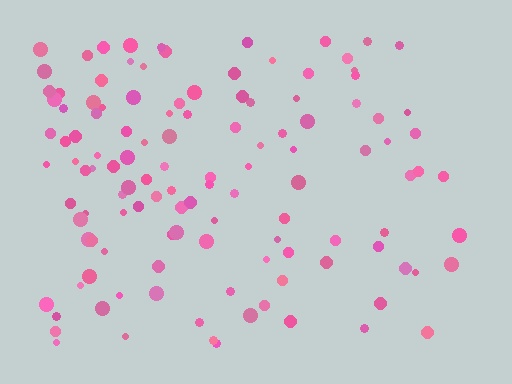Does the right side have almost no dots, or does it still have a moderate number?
Still a moderate number, just noticeably fewer than the left.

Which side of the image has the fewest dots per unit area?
The right.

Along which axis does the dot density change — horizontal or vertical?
Horizontal.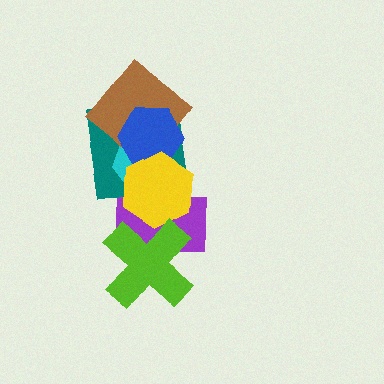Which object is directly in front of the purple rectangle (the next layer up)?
The teal square is directly in front of the purple rectangle.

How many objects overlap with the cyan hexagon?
5 objects overlap with the cyan hexagon.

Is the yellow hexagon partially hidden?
Yes, it is partially covered by another shape.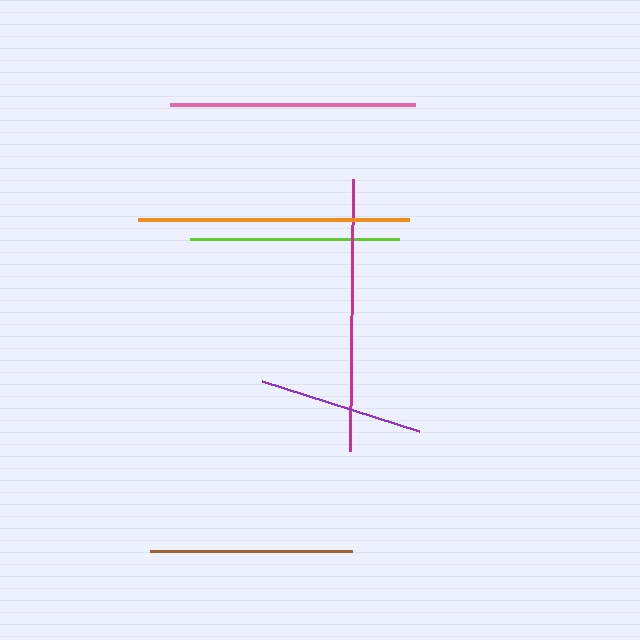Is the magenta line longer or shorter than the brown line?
The magenta line is longer than the brown line.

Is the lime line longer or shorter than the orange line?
The orange line is longer than the lime line.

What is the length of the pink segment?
The pink segment is approximately 245 pixels long.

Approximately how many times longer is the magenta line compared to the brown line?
The magenta line is approximately 1.3 times the length of the brown line.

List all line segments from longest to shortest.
From longest to shortest: magenta, orange, pink, lime, brown, purple.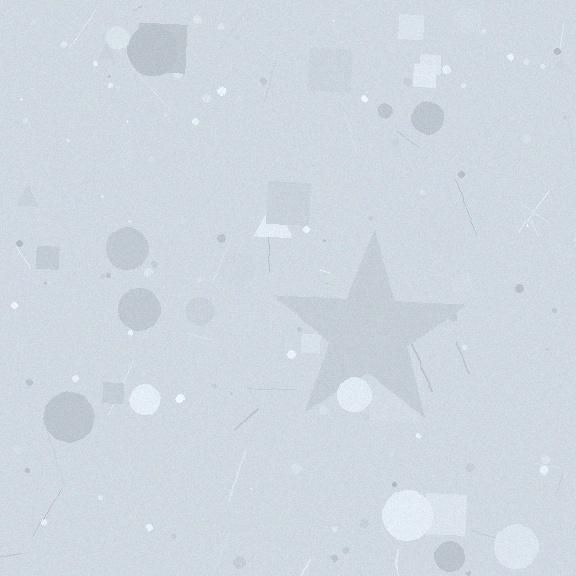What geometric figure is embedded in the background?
A star is embedded in the background.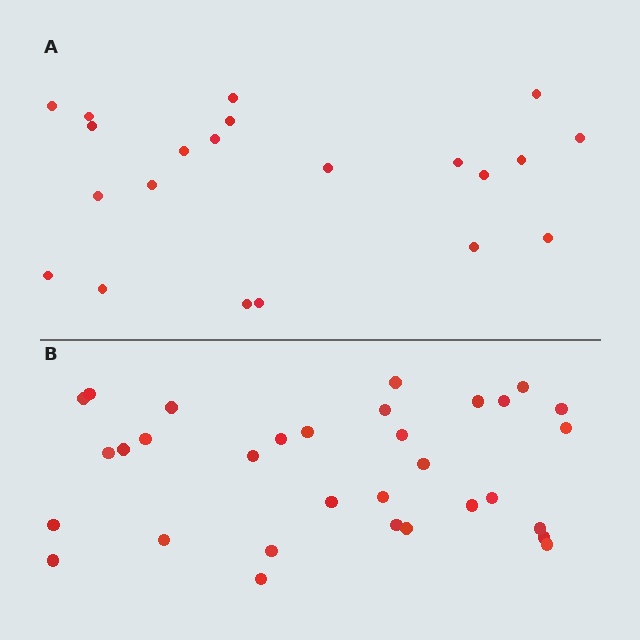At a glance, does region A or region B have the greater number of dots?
Region B (the bottom region) has more dots.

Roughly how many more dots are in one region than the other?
Region B has roughly 12 or so more dots than region A.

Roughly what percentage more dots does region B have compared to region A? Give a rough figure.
About 50% more.